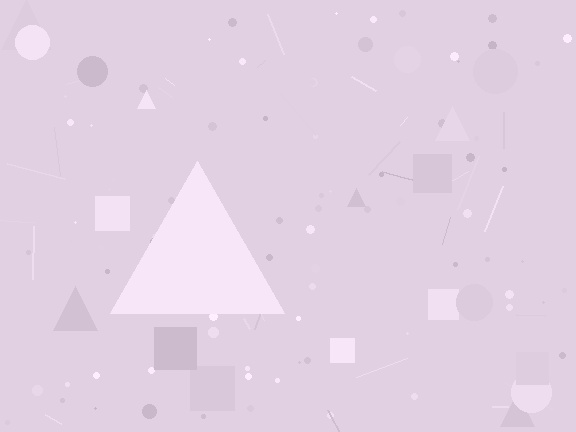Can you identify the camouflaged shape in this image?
The camouflaged shape is a triangle.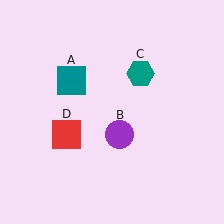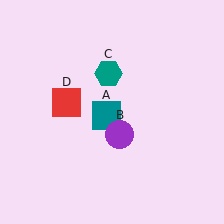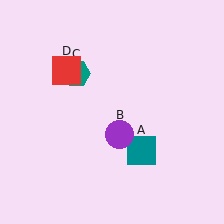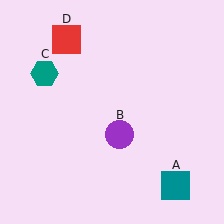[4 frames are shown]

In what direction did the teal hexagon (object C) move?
The teal hexagon (object C) moved left.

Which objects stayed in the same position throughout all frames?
Purple circle (object B) remained stationary.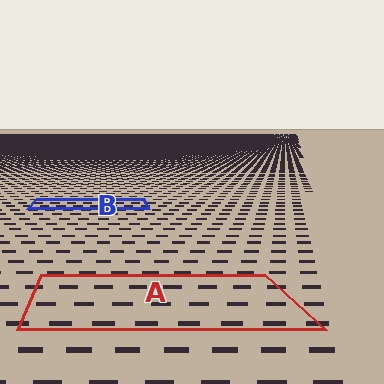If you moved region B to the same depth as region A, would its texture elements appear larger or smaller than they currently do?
They would appear larger. At a closer depth, the same texture elements are projected at a bigger on-screen size.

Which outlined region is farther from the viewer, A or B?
Region B is farther from the viewer — the texture elements inside it appear smaller and more densely packed.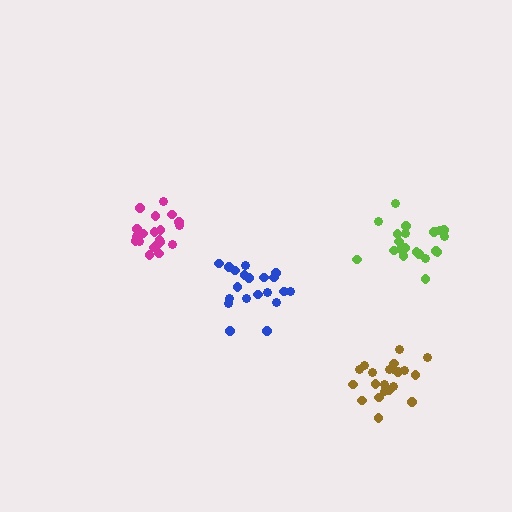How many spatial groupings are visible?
There are 4 spatial groupings.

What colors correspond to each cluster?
The clusters are colored: magenta, blue, lime, brown.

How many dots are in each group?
Group 1: 21 dots, Group 2: 20 dots, Group 3: 21 dots, Group 4: 21 dots (83 total).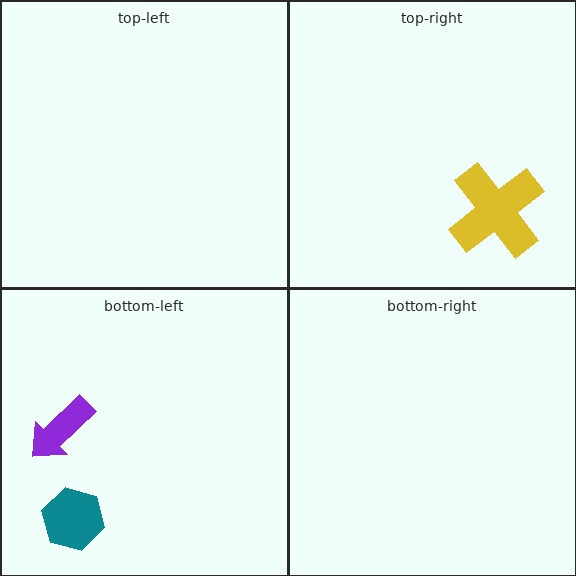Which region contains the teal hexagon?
The bottom-left region.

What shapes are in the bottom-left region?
The purple arrow, the teal hexagon.